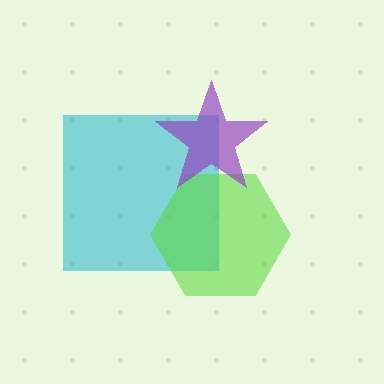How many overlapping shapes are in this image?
There are 3 overlapping shapes in the image.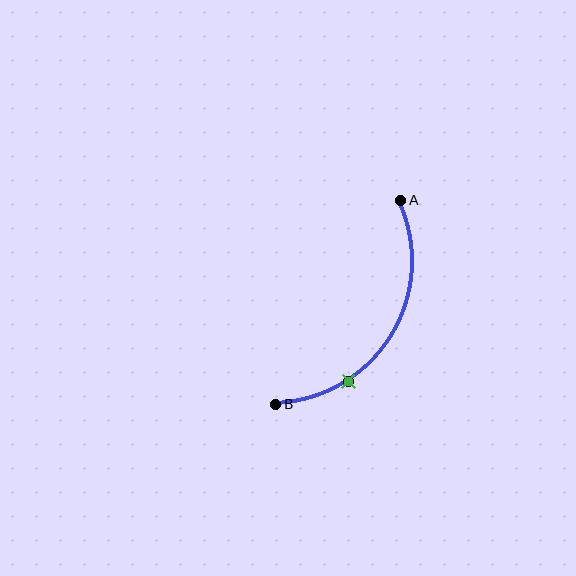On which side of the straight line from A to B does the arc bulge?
The arc bulges to the right of the straight line connecting A and B.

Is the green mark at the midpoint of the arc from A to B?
No. The green mark lies on the arc but is closer to endpoint B. The arc midpoint would be at the point on the curve equidistant along the arc from both A and B.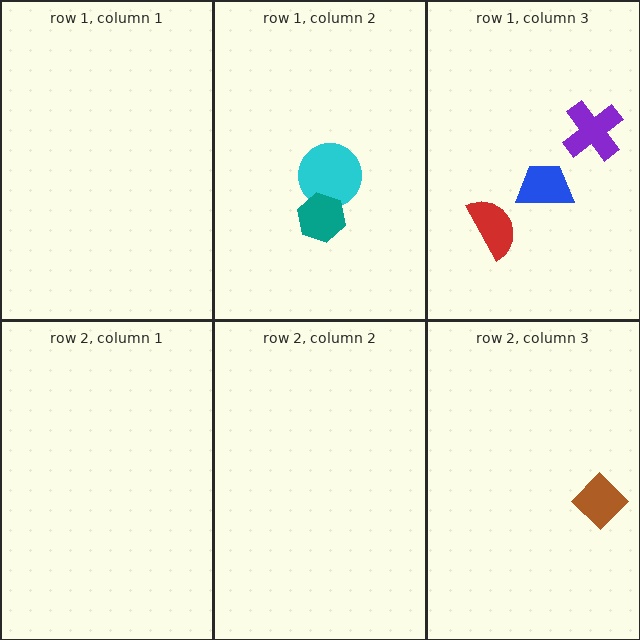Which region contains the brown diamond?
The row 2, column 3 region.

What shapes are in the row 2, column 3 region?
The brown diamond.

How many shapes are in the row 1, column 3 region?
3.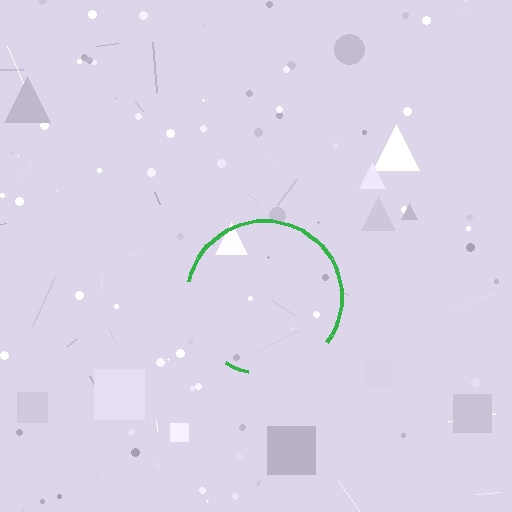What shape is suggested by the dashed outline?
The dashed outline suggests a circle.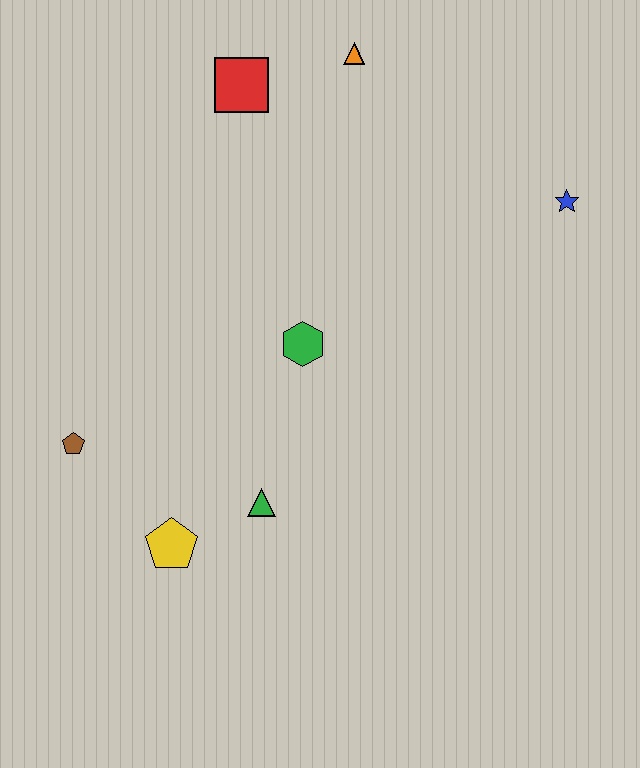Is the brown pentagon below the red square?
Yes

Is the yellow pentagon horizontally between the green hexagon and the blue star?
No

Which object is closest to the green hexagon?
The green triangle is closest to the green hexagon.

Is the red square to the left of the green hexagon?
Yes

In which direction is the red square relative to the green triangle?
The red square is above the green triangle.